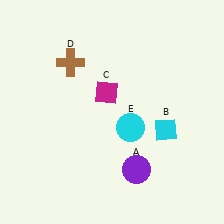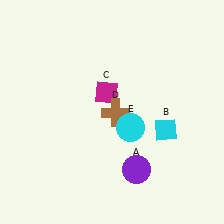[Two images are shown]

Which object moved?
The brown cross (D) moved down.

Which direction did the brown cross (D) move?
The brown cross (D) moved down.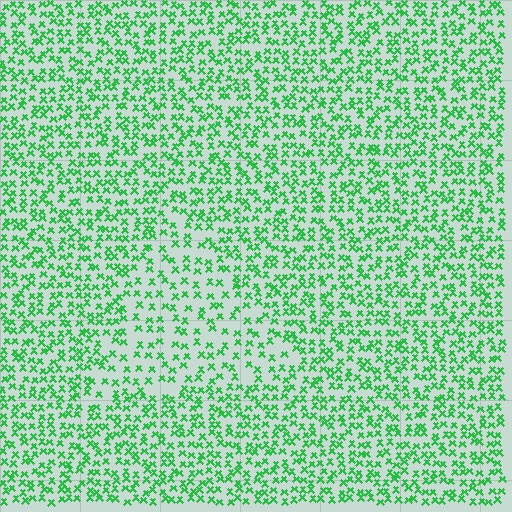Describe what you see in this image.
The image contains small green elements arranged at two different densities. A triangle-shaped region is visible where the elements are less densely packed than the surrounding area.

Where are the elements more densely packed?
The elements are more densely packed outside the triangle boundary.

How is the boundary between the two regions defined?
The boundary is defined by a change in element density (approximately 1.7x ratio). All elements are the same color, size, and shape.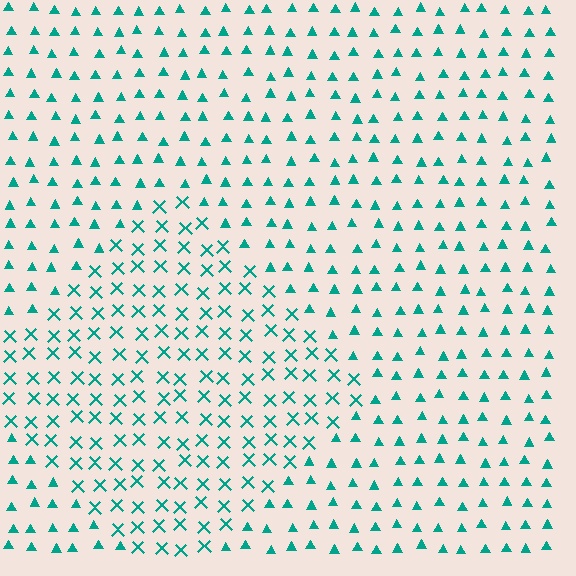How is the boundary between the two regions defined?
The boundary is defined by a change in element shape: X marks inside vs. triangles outside. All elements share the same color and spacing.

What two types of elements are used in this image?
The image uses X marks inside the diamond region and triangles outside it.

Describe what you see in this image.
The image is filled with small teal elements arranged in a uniform grid. A diamond-shaped region contains X marks, while the surrounding area contains triangles. The boundary is defined purely by the change in element shape.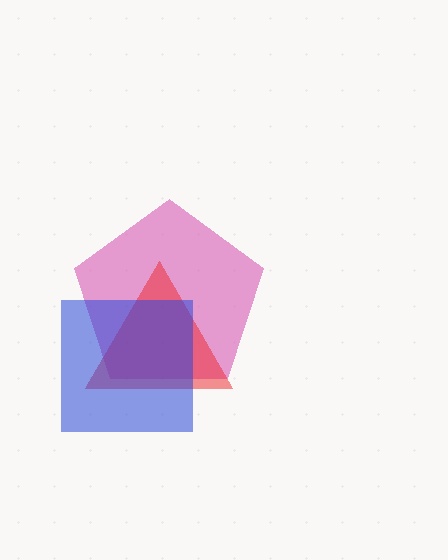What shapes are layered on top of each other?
The layered shapes are: a pink pentagon, a red triangle, a blue square.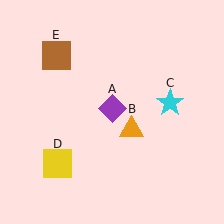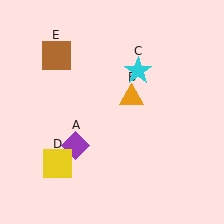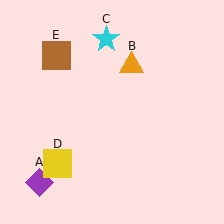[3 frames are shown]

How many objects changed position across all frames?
3 objects changed position: purple diamond (object A), orange triangle (object B), cyan star (object C).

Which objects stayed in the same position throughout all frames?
Yellow square (object D) and brown square (object E) remained stationary.